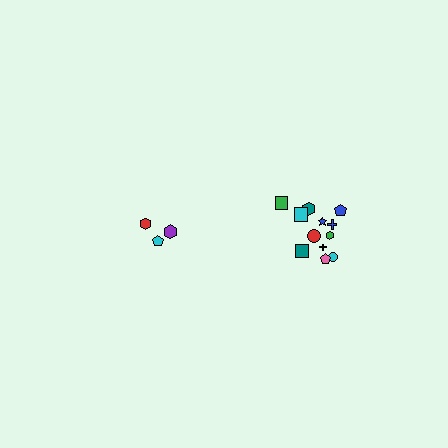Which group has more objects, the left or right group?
The right group.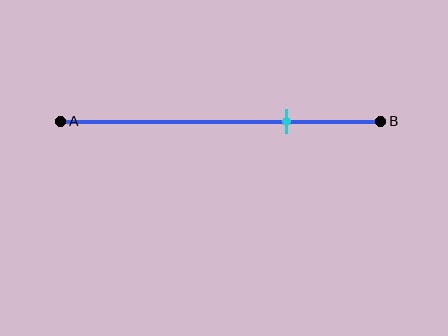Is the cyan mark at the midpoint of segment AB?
No, the mark is at about 70% from A, not at the 50% midpoint.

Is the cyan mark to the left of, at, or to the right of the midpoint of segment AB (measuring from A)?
The cyan mark is to the right of the midpoint of segment AB.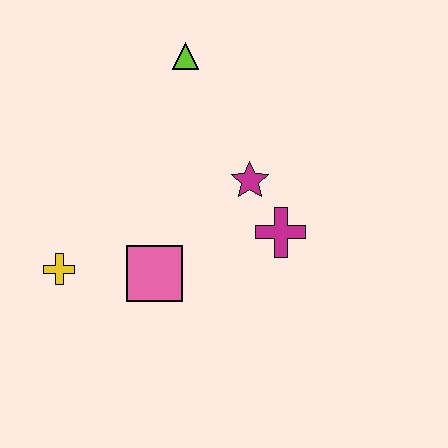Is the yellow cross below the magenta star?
Yes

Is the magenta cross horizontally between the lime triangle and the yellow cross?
No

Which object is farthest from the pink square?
The lime triangle is farthest from the pink square.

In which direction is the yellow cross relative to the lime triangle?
The yellow cross is below the lime triangle.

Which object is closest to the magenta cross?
The magenta star is closest to the magenta cross.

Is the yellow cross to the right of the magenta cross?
No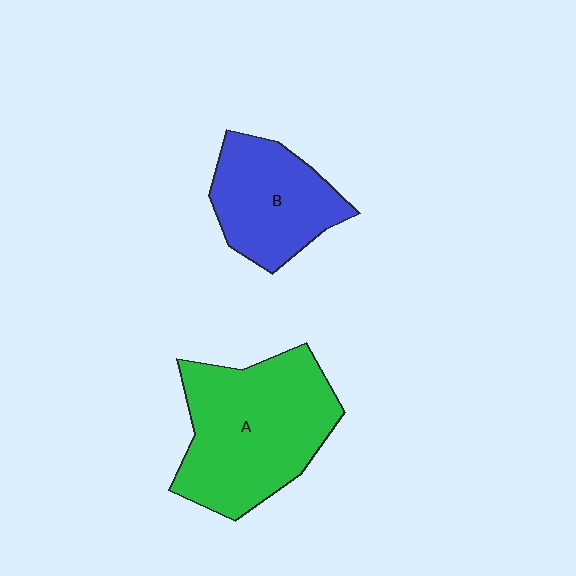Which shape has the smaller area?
Shape B (blue).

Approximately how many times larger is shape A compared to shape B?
Approximately 1.6 times.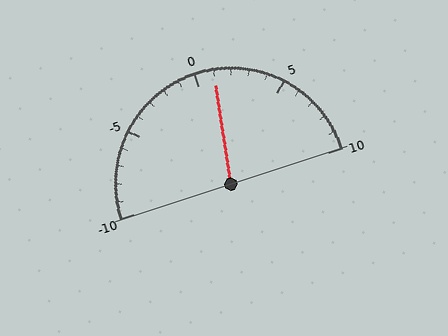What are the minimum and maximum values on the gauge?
The gauge ranges from -10 to 10.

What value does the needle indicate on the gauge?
The needle indicates approximately 1.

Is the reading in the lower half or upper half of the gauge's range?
The reading is in the upper half of the range (-10 to 10).